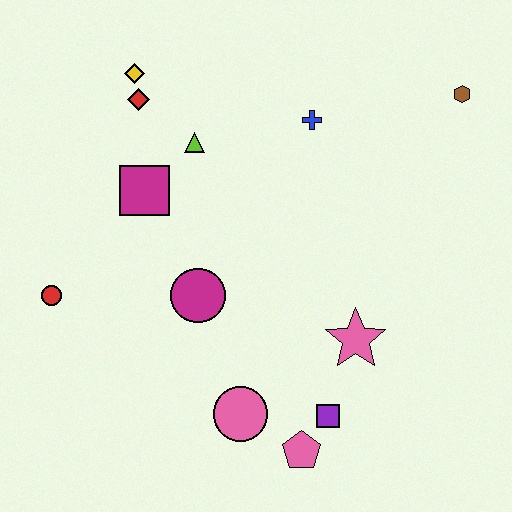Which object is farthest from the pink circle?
The brown hexagon is farthest from the pink circle.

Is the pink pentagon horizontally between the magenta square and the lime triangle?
No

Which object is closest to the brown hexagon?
The blue cross is closest to the brown hexagon.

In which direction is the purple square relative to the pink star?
The purple square is below the pink star.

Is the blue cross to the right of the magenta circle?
Yes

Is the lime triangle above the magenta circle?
Yes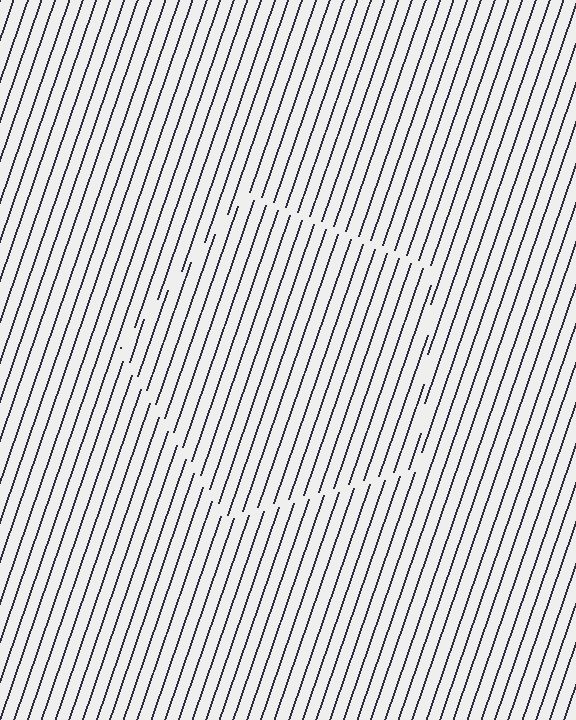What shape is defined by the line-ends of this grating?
An illusory pentagon. The interior of the shape contains the same grating, shifted by half a period — the contour is defined by the phase discontinuity where line-ends from the inner and outer gratings abut.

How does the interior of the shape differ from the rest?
The interior of the shape contains the same grating, shifted by half a period — the contour is defined by the phase discontinuity where line-ends from the inner and outer gratings abut.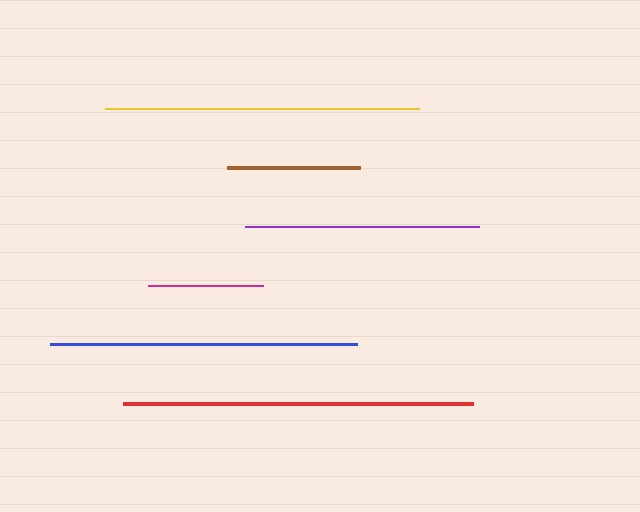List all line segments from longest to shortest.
From longest to shortest: red, yellow, blue, purple, brown, magenta.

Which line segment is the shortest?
The magenta line is the shortest at approximately 115 pixels.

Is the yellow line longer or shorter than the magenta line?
The yellow line is longer than the magenta line.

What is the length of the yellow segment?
The yellow segment is approximately 314 pixels long.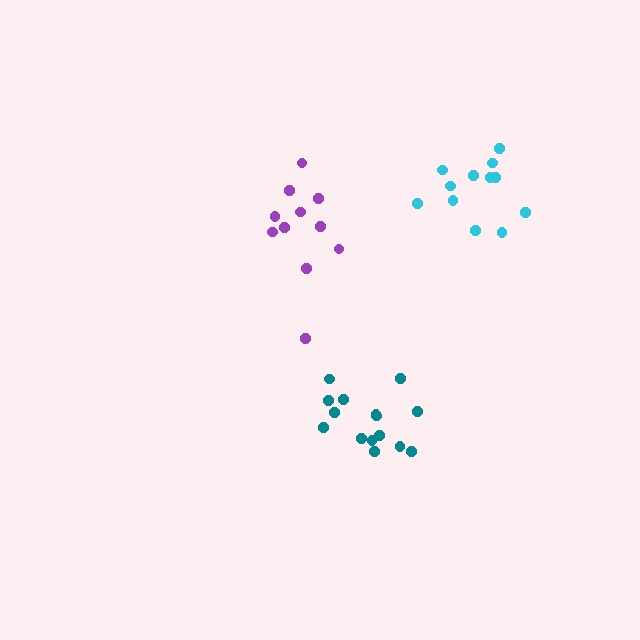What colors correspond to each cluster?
The clusters are colored: purple, teal, cyan.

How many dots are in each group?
Group 1: 11 dots, Group 2: 15 dots, Group 3: 12 dots (38 total).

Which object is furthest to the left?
The purple cluster is leftmost.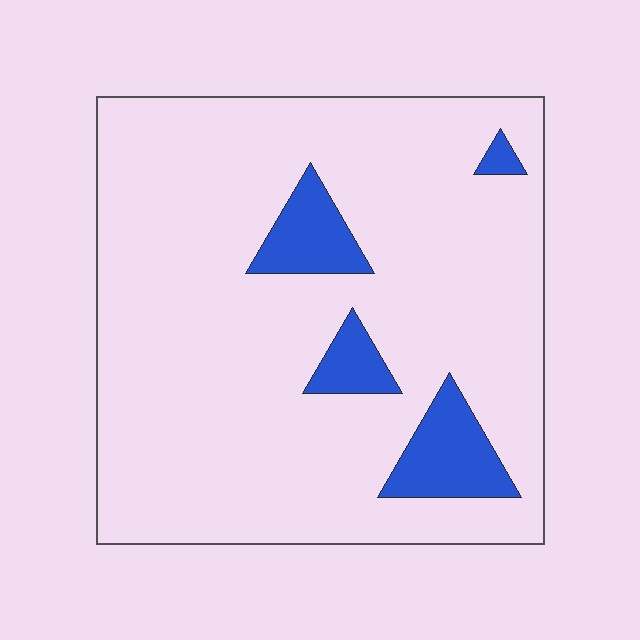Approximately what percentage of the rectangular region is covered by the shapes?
Approximately 10%.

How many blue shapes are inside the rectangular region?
4.